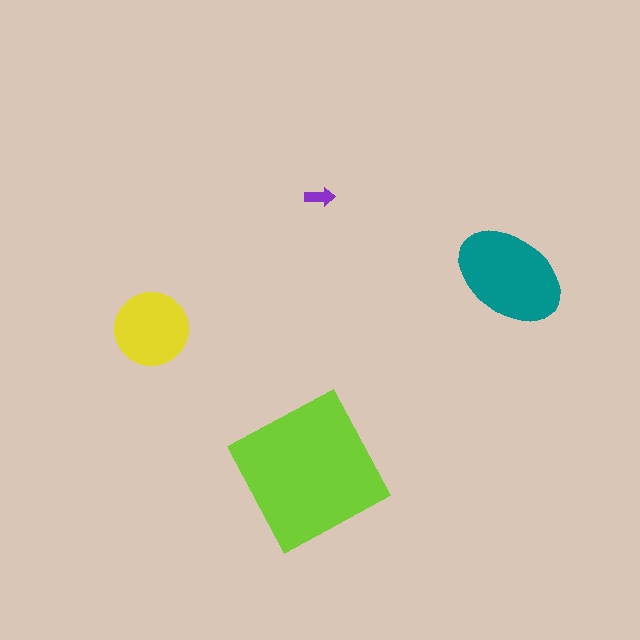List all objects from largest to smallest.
The lime square, the teal ellipse, the yellow circle, the purple arrow.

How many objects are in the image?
There are 4 objects in the image.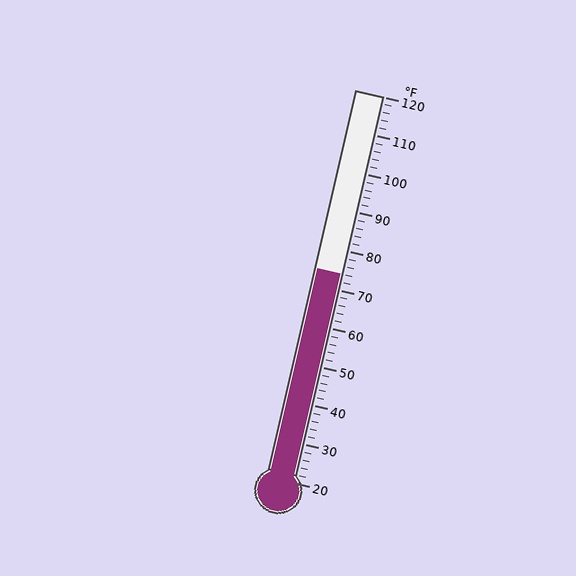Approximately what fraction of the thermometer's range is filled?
The thermometer is filled to approximately 55% of its range.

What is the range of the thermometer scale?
The thermometer scale ranges from 20°F to 120°F.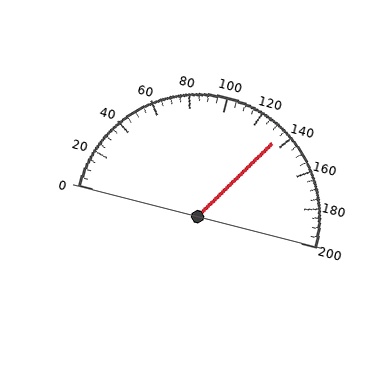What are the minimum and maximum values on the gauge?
The gauge ranges from 0 to 200.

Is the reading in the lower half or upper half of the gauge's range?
The reading is in the upper half of the range (0 to 200).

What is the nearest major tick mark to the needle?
The nearest major tick mark is 140.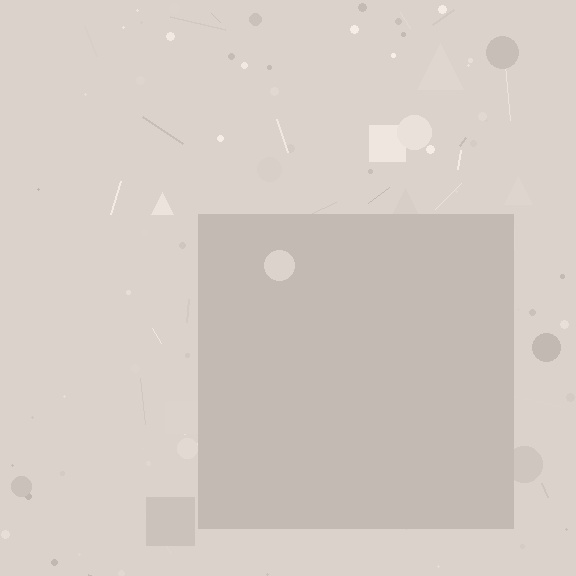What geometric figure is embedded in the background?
A square is embedded in the background.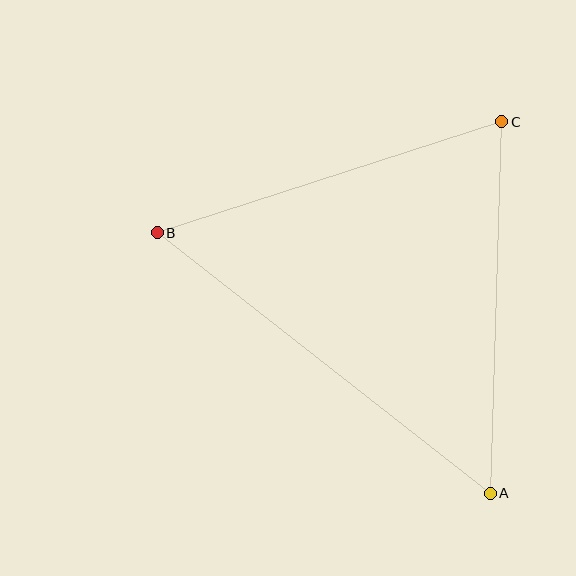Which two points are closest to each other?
Points B and C are closest to each other.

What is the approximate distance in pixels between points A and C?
The distance between A and C is approximately 371 pixels.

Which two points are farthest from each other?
Points A and B are farthest from each other.